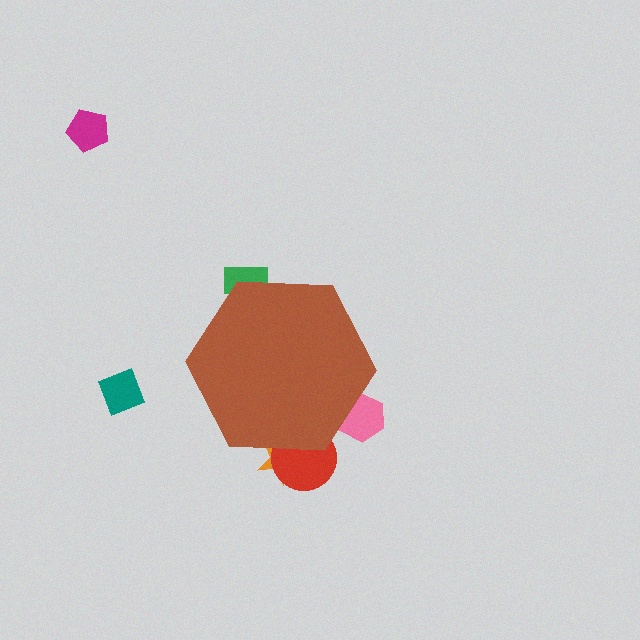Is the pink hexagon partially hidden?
Yes, the pink hexagon is partially hidden behind the brown hexagon.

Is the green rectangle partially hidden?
Yes, the green rectangle is partially hidden behind the brown hexagon.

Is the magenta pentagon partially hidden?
No, the magenta pentagon is fully visible.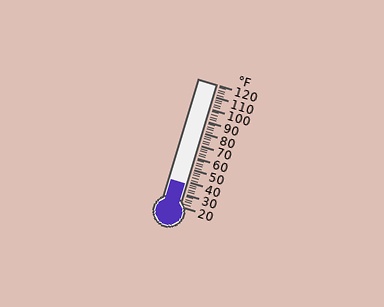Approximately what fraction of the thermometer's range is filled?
The thermometer is filled to approximately 20% of its range.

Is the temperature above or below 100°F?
The temperature is below 100°F.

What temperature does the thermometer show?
The thermometer shows approximately 38°F.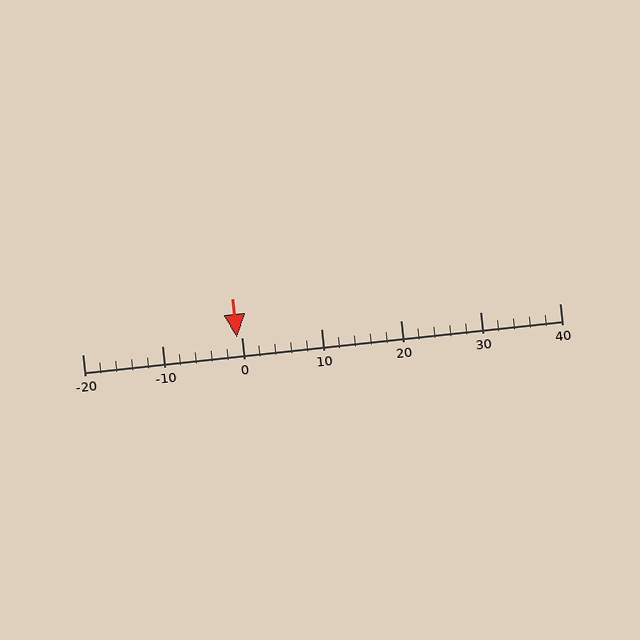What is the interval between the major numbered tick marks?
The major tick marks are spaced 10 units apart.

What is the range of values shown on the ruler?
The ruler shows values from -20 to 40.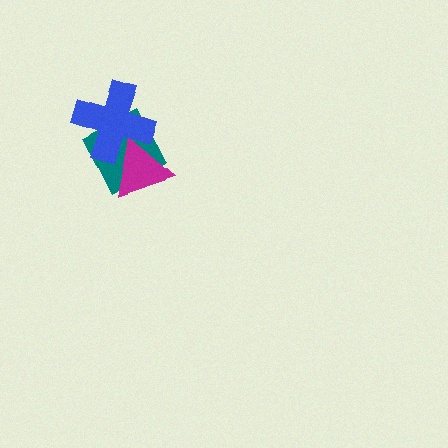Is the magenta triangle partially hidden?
Yes, it is partially covered by another shape.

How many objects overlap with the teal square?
2 objects overlap with the teal square.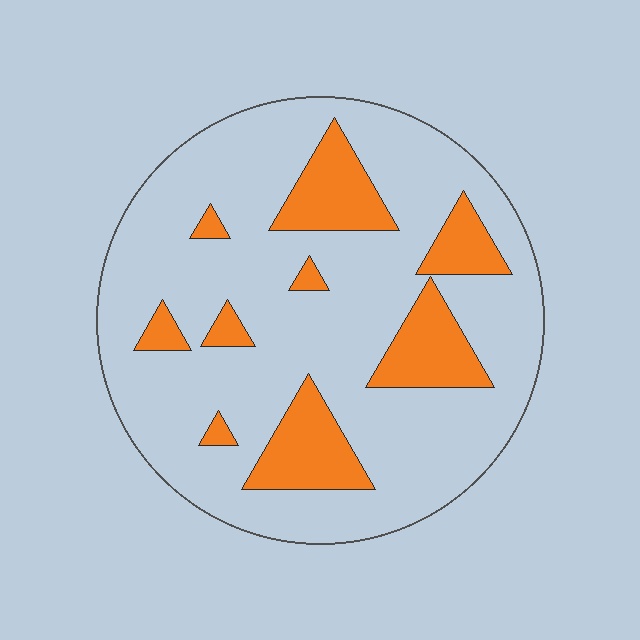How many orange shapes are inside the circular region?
9.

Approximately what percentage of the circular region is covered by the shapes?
Approximately 20%.